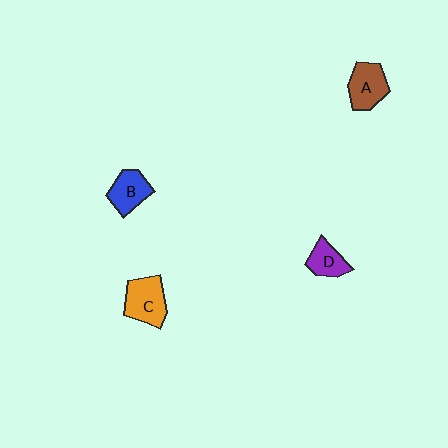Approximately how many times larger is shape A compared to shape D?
Approximately 1.3 times.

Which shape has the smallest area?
Shape D (purple).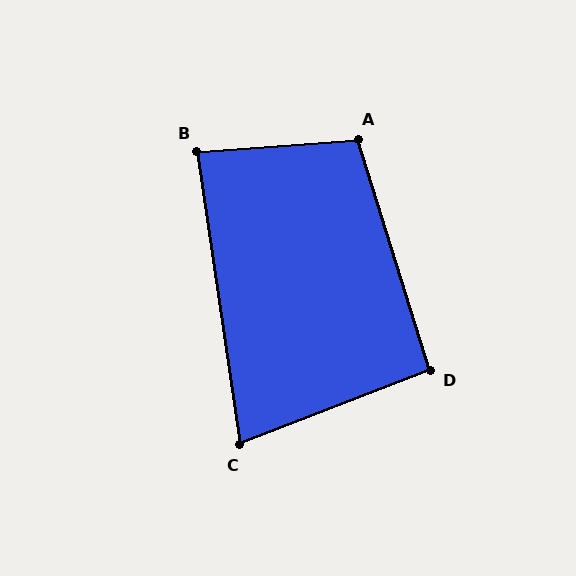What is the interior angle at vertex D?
Approximately 94 degrees (approximately right).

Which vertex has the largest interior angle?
A, at approximately 103 degrees.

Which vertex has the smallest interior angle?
C, at approximately 77 degrees.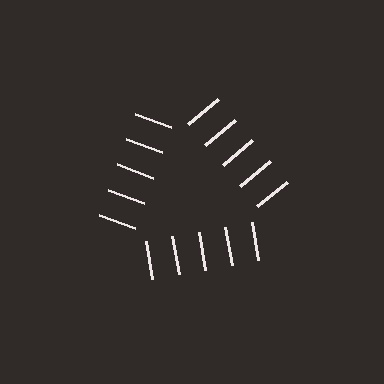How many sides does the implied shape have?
3 sides — the line-ends trace a triangle.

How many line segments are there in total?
15 — 5 along each of the 3 edges.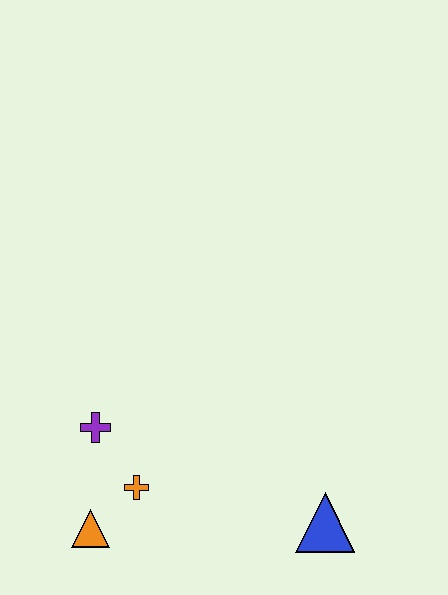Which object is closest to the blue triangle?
The orange cross is closest to the blue triangle.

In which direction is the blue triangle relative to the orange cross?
The blue triangle is to the right of the orange cross.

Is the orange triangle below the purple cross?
Yes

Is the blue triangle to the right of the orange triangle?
Yes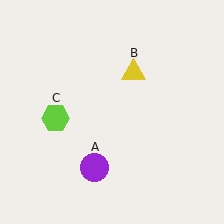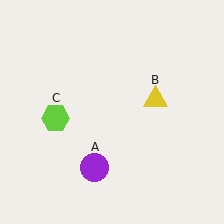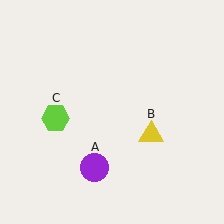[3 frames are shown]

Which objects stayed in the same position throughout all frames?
Purple circle (object A) and lime hexagon (object C) remained stationary.